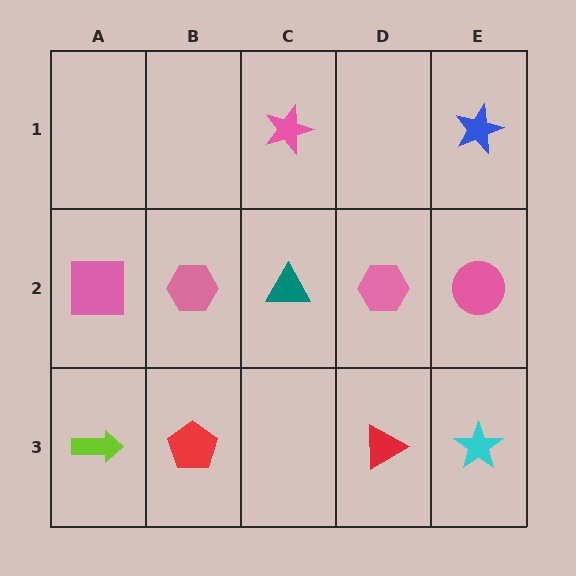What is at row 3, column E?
A cyan star.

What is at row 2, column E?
A pink circle.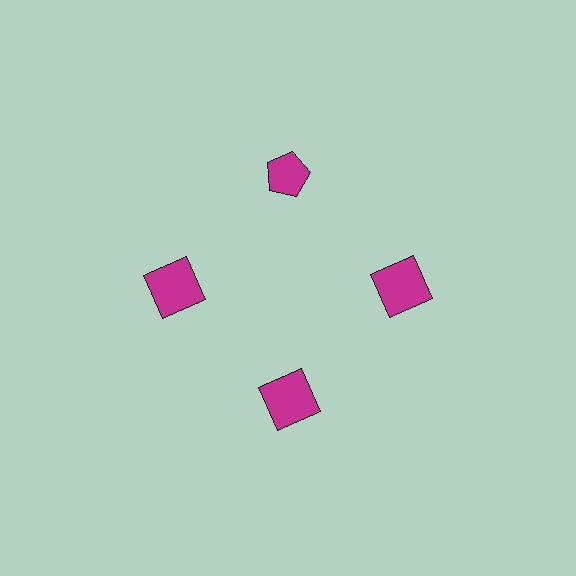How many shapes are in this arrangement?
There are 4 shapes arranged in a ring pattern.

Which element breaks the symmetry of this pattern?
The magenta pentagon at roughly the 12 o'clock position breaks the symmetry. All other shapes are magenta squares.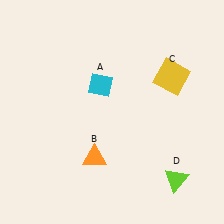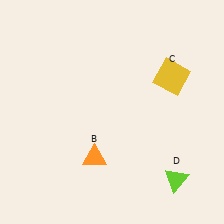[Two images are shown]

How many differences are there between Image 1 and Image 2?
There is 1 difference between the two images.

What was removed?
The cyan diamond (A) was removed in Image 2.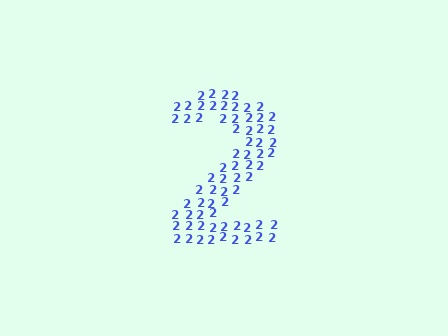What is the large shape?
The large shape is the digit 2.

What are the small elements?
The small elements are digit 2's.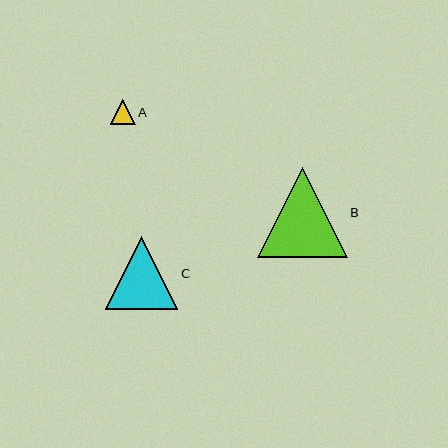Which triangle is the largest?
Triangle B is the largest with a size of approximately 90 pixels.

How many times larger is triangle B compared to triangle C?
Triangle B is approximately 1.2 times the size of triangle C.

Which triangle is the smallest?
Triangle A is the smallest with a size of approximately 25 pixels.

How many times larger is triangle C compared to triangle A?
Triangle C is approximately 2.9 times the size of triangle A.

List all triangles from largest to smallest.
From largest to smallest: B, C, A.